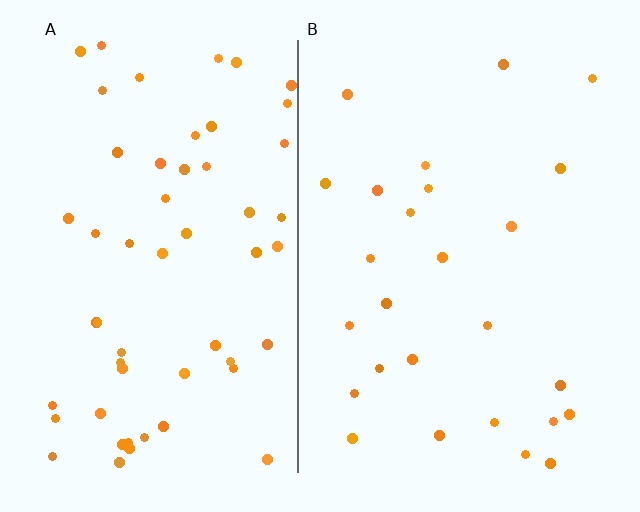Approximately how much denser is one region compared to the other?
Approximately 2.1× — region A over region B.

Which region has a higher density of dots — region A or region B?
A (the left).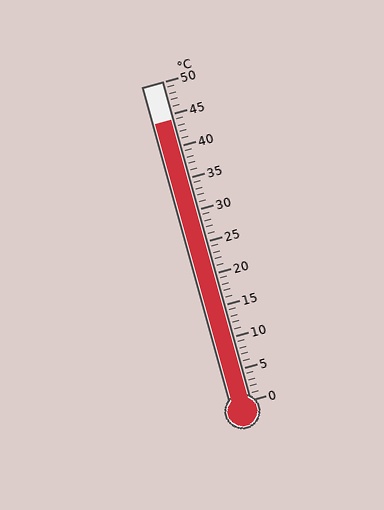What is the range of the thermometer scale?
The thermometer scale ranges from 0°C to 50°C.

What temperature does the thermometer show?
The thermometer shows approximately 44°C.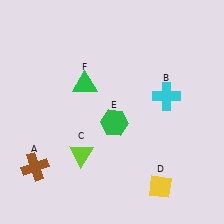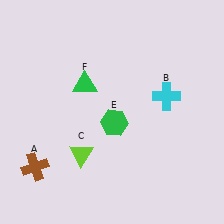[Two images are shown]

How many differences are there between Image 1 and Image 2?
There is 1 difference between the two images.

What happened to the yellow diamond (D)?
The yellow diamond (D) was removed in Image 2. It was in the bottom-right area of Image 1.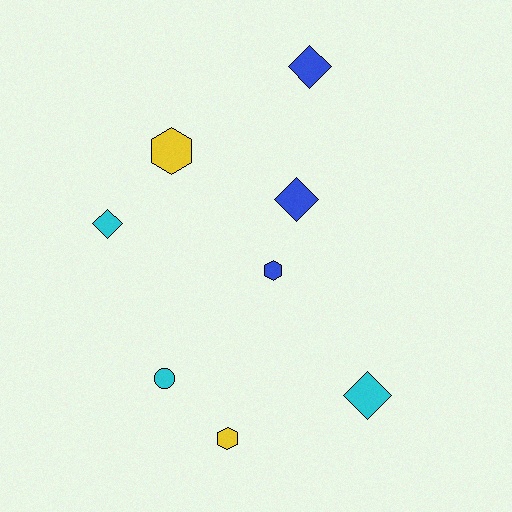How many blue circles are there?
There are no blue circles.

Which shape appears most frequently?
Diamond, with 4 objects.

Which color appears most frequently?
Cyan, with 3 objects.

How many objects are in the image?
There are 8 objects.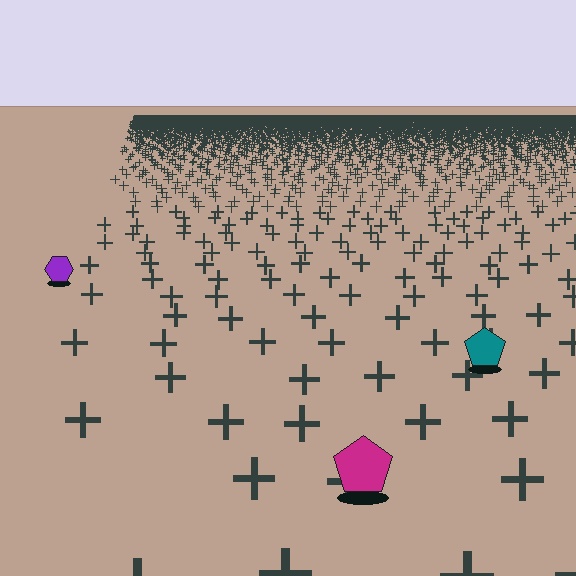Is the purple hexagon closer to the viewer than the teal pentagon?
No. The teal pentagon is closer — you can tell from the texture gradient: the ground texture is coarser near it.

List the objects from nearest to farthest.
From nearest to farthest: the magenta pentagon, the teal pentagon, the purple hexagon.